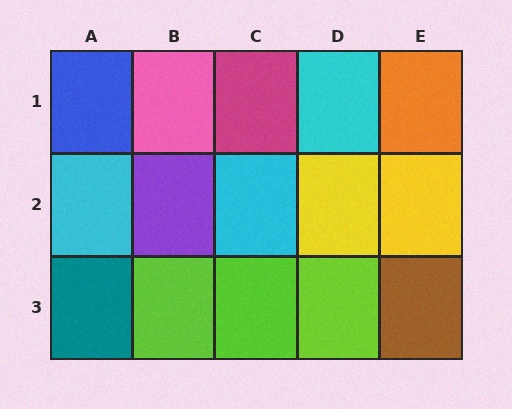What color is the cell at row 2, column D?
Yellow.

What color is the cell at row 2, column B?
Purple.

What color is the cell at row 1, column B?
Pink.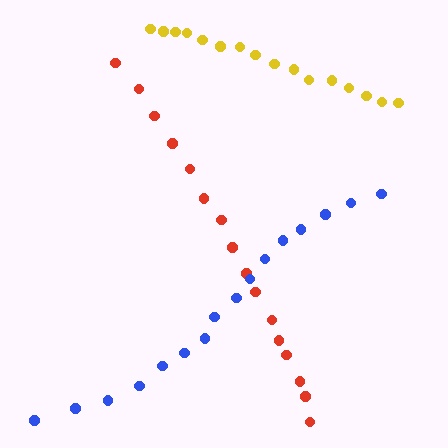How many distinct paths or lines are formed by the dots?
There are 3 distinct paths.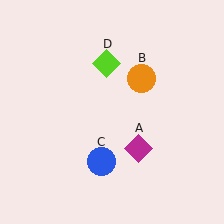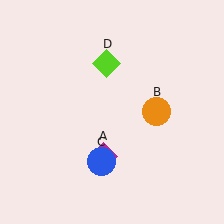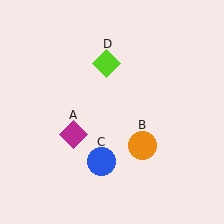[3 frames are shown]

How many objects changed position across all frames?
2 objects changed position: magenta diamond (object A), orange circle (object B).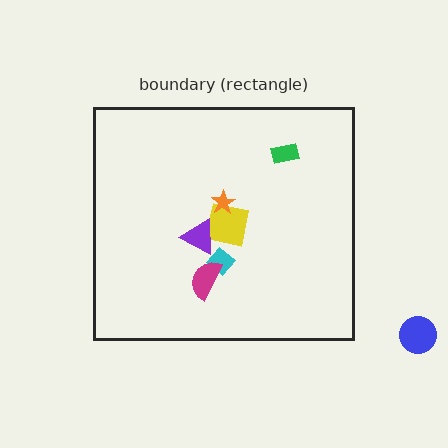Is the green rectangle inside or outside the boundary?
Inside.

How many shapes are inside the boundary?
6 inside, 1 outside.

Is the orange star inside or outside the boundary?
Inside.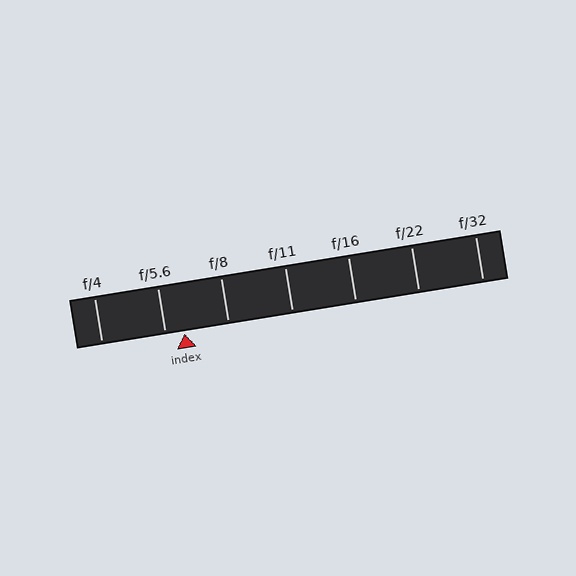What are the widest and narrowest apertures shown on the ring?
The widest aperture shown is f/4 and the narrowest is f/32.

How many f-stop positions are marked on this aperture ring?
There are 7 f-stop positions marked.